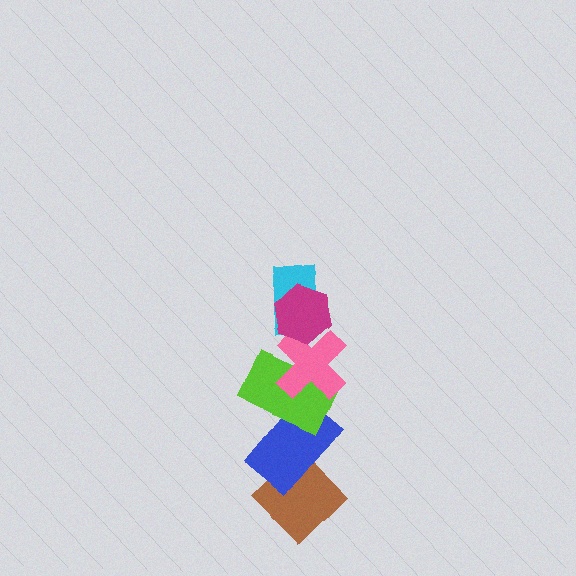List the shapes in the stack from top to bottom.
From top to bottom: the magenta hexagon, the cyan rectangle, the pink cross, the lime rectangle, the blue rectangle, the brown diamond.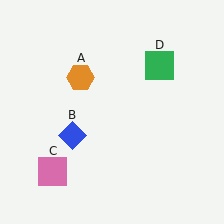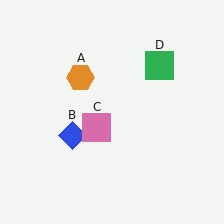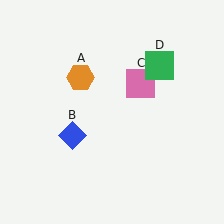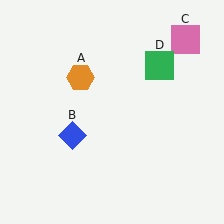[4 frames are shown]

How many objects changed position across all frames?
1 object changed position: pink square (object C).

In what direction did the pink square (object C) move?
The pink square (object C) moved up and to the right.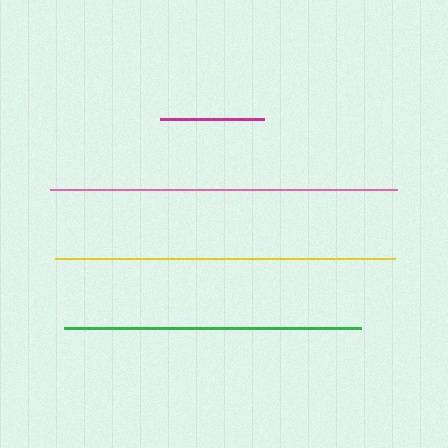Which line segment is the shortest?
The magenta line is the shortest at approximately 103 pixels.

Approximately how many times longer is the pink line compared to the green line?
The pink line is approximately 1.2 times the length of the green line.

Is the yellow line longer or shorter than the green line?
The yellow line is longer than the green line.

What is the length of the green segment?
The green segment is approximately 297 pixels long.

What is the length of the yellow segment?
The yellow segment is approximately 340 pixels long.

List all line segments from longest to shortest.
From longest to shortest: pink, yellow, green, magenta.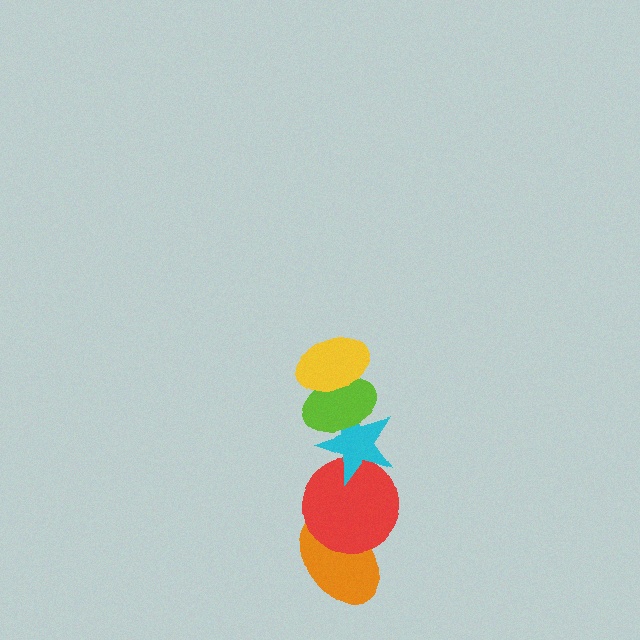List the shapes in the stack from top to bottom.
From top to bottom: the yellow ellipse, the lime ellipse, the cyan star, the red circle, the orange ellipse.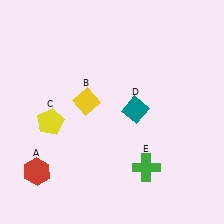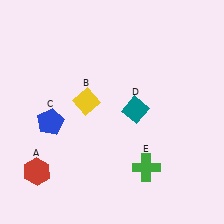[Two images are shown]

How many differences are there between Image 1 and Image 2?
There is 1 difference between the two images.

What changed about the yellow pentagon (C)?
In Image 1, C is yellow. In Image 2, it changed to blue.